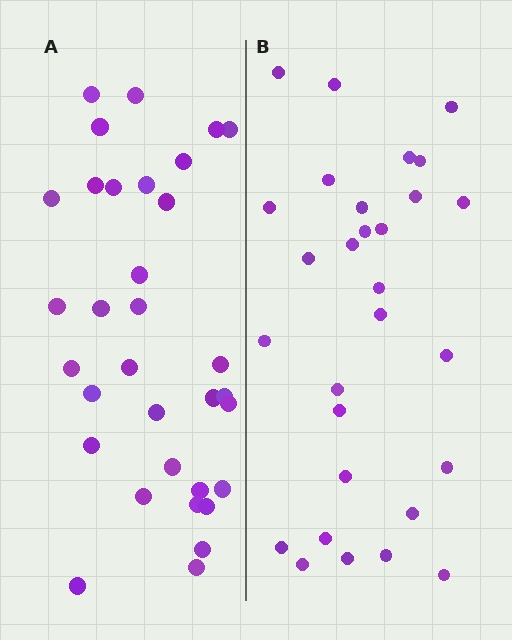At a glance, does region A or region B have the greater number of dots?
Region A (the left region) has more dots.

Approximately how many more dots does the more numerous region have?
Region A has about 4 more dots than region B.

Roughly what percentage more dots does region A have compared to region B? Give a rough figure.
About 15% more.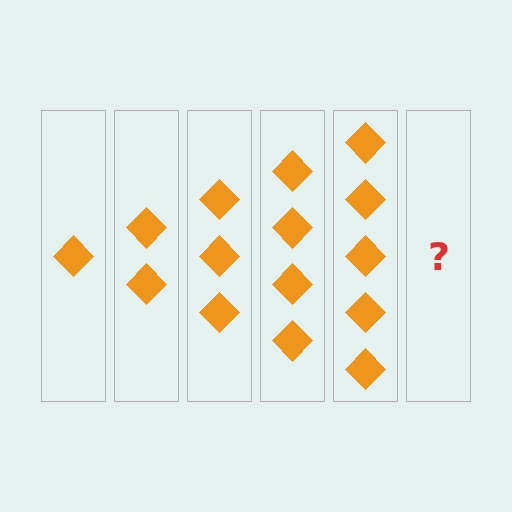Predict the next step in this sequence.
The next step is 6 diamonds.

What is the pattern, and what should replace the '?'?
The pattern is that each step adds one more diamond. The '?' should be 6 diamonds.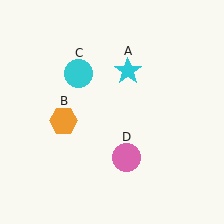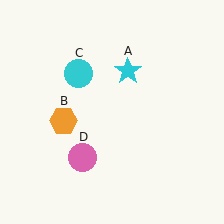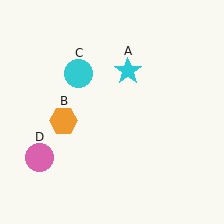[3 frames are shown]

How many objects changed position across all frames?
1 object changed position: pink circle (object D).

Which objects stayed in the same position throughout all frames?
Cyan star (object A) and orange hexagon (object B) and cyan circle (object C) remained stationary.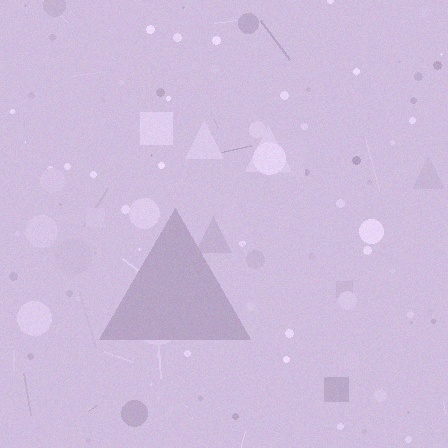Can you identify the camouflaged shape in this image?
The camouflaged shape is a triangle.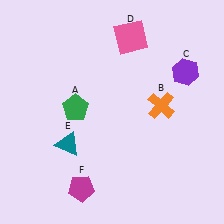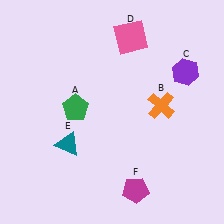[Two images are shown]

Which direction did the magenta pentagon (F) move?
The magenta pentagon (F) moved right.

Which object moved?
The magenta pentagon (F) moved right.